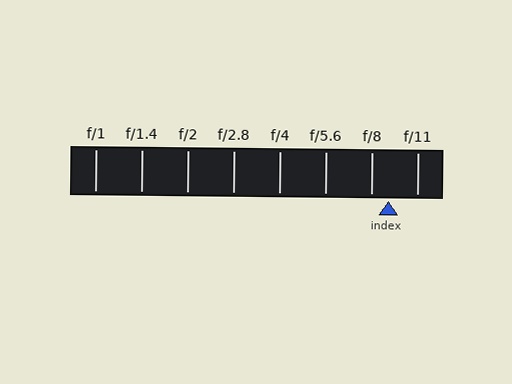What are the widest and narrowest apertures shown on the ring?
The widest aperture shown is f/1 and the narrowest is f/11.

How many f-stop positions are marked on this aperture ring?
There are 8 f-stop positions marked.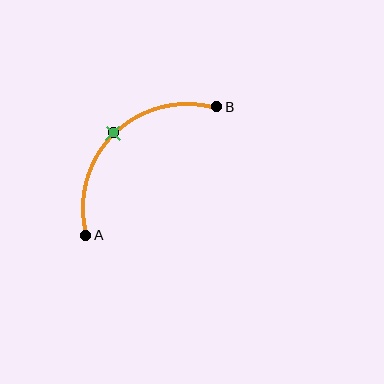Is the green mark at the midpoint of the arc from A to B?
Yes. The green mark lies on the arc at equal arc-length from both A and B — it is the arc midpoint.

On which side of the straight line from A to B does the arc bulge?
The arc bulges above and to the left of the straight line connecting A and B.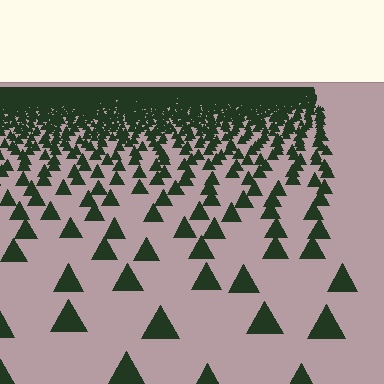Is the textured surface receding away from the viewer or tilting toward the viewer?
The surface is receding away from the viewer. Texture elements get smaller and denser toward the top.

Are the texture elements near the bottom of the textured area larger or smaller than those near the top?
Larger. Near the bottom, elements are closer to the viewer and appear at a bigger on-screen size.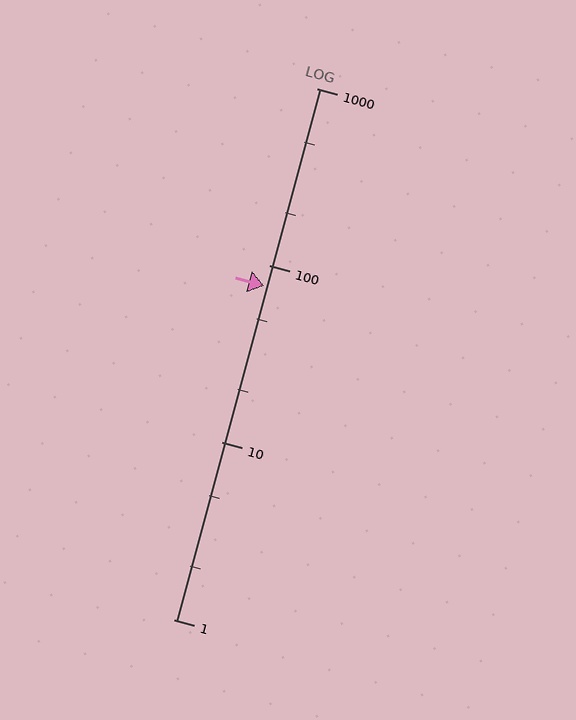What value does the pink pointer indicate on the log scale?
The pointer indicates approximately 77.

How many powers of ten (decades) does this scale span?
The scale spans 3 decades, from 1 to 1000.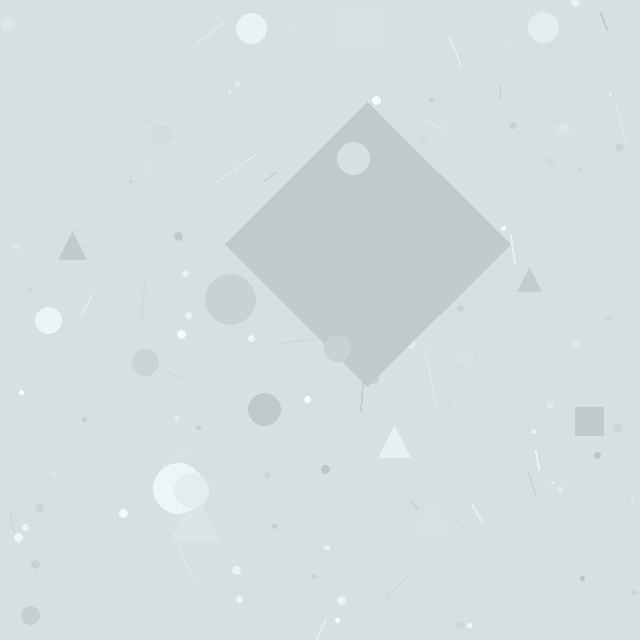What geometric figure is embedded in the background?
A diamond is embedded in the background.